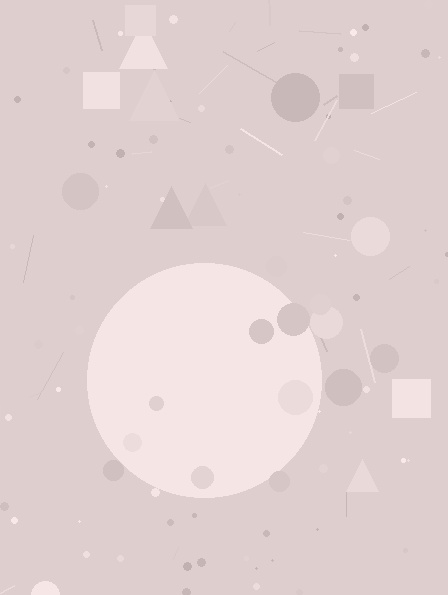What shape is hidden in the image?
A circle is hidden in the image.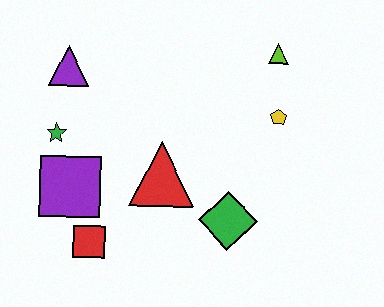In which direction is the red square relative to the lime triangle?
The red square is below the lime triangle.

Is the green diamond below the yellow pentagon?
Yes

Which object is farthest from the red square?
The lime triangle is farthest from the red square.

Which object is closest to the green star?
The purple square is closest to the green star.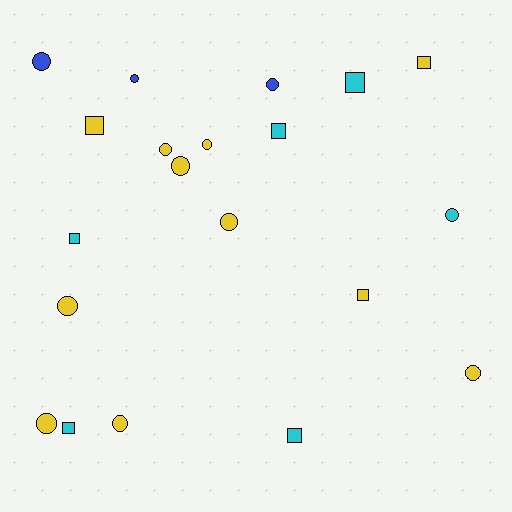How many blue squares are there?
There are no blue squares.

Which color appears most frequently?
Yellow, with 11 objects.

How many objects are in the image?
There are 20 objects.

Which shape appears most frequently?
Circle, with 12 objects.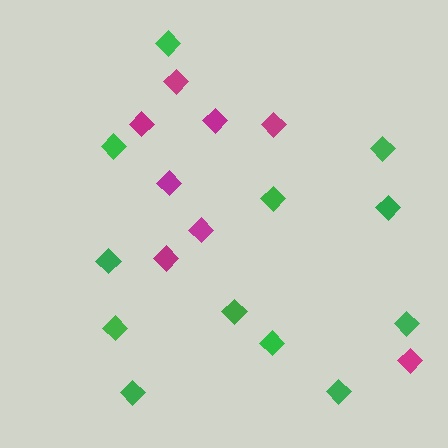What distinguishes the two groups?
There are 2 groups: one group of green diamonds (12) and one group of magenta diamonds (8).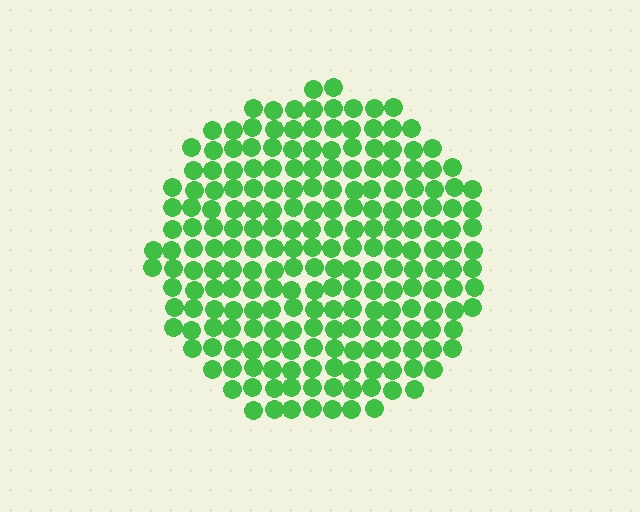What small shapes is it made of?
It is made of small circles.